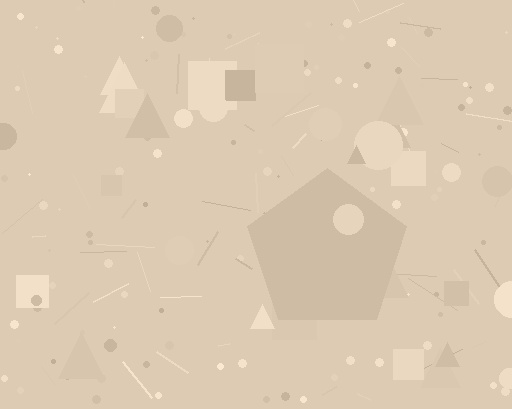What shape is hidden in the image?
A pentagon is hidden in the image.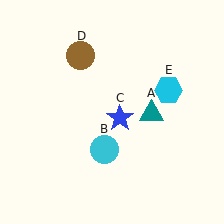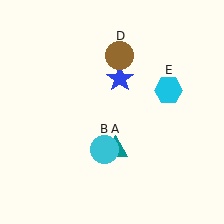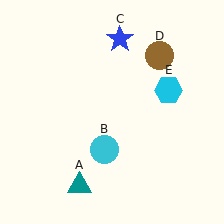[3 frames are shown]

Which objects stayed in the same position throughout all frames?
Cyan circle (object B) and cyan hexagon (object E) remained stationary.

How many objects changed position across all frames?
3 objects changed position: teal triangle (object A), blue star (object C), brown circle (object D).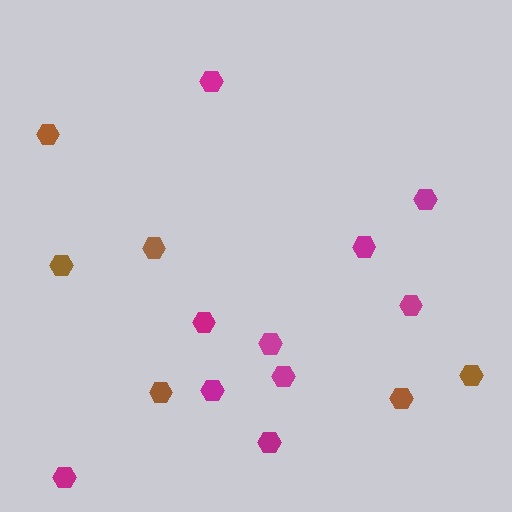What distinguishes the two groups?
There are 2 groups: one group of brown hexagons (6) and one group of magenta hexagons (10).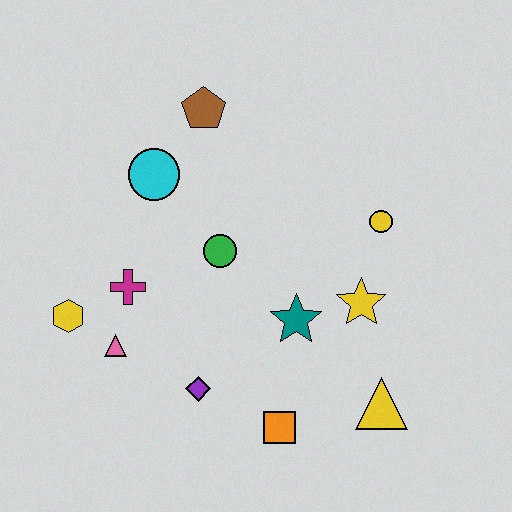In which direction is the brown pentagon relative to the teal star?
The brown pentagon is above the teal star.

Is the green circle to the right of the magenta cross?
Yes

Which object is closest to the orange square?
The purple diamond is closest to the orange square.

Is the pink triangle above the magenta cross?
No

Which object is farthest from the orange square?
The brown pentagon is farthest from the orange square.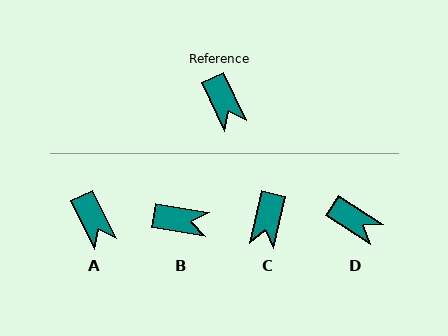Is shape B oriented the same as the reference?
No, it is off by about 55 degrees.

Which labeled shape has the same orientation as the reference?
A.